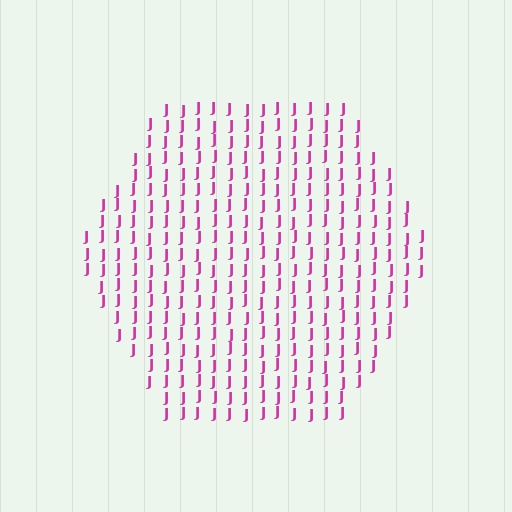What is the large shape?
The large shape is a hexagon.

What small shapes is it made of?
It is made of small letter J's.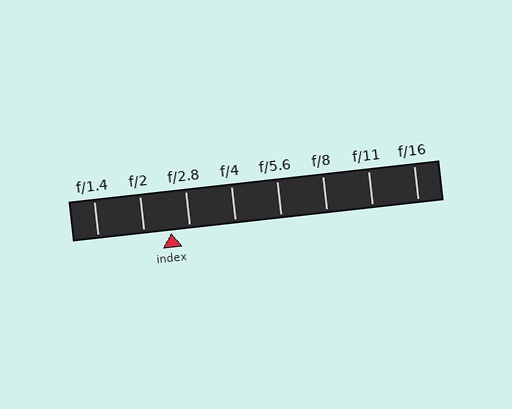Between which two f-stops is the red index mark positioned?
The index mark is between f/2 and f/2.8.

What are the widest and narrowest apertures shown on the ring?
The widest aperture shown is f/1.4 and the narrowest is f/16.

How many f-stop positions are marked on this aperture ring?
There are 8 f-stop positions marked.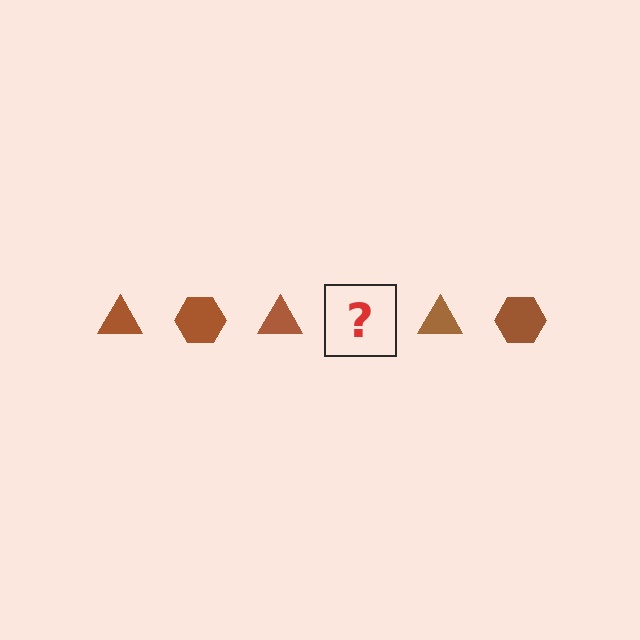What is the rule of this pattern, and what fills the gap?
The rule is that the pattern cycles through triangle, hexagon shapes in brown. The gap should be filled with a brown hexagon.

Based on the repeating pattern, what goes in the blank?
The blank should be a brown hexagon.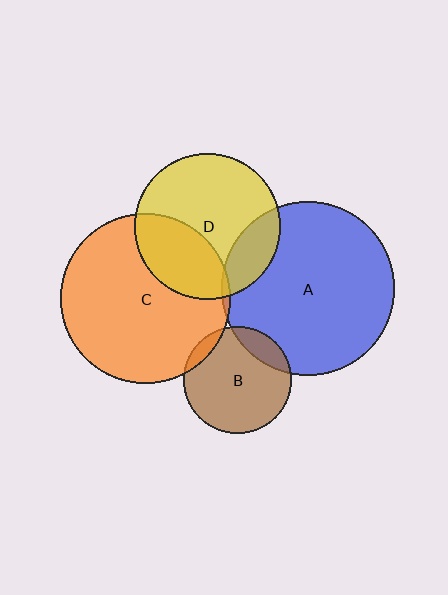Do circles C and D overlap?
Yes.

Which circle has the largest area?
Circle A (blue).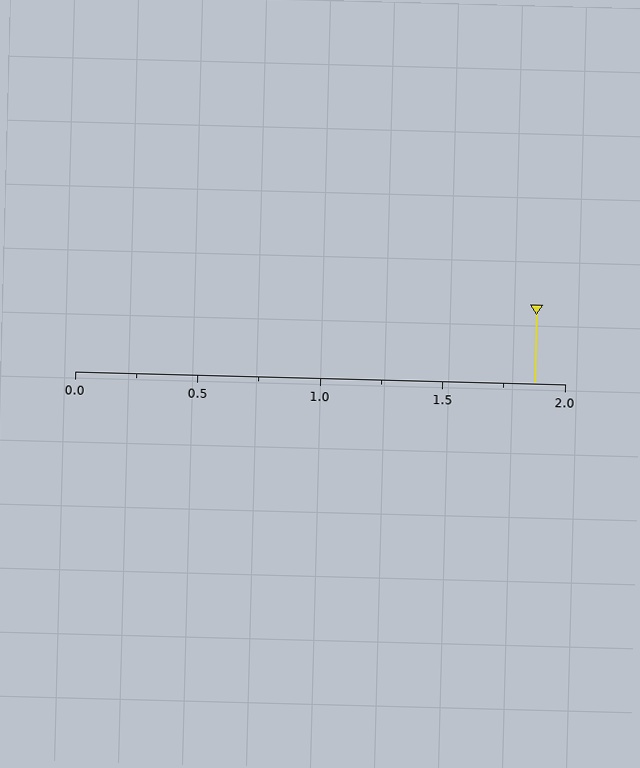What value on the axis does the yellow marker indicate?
The marker indicates approximately 1.88.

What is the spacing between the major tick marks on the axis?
The major ticks are spaced 0.5 apart.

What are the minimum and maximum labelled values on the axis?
The axis runs from 0.0 to 2.0.